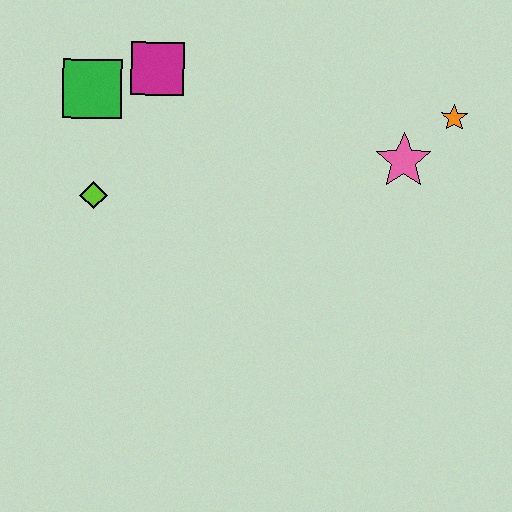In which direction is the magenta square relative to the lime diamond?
The magenta square is above the lime diamond.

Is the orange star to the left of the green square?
No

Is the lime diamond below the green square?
Yes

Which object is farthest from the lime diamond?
The orange star is farthest from the lime diamond.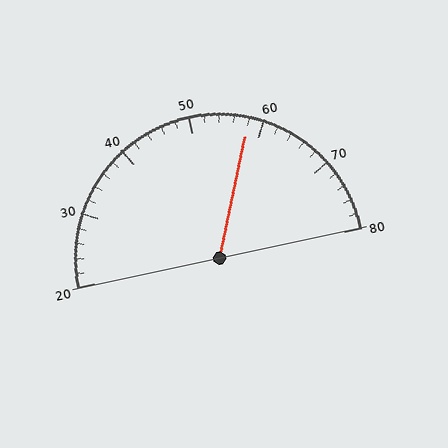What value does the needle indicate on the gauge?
The needle indicates approximately 58.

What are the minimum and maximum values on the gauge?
The gauge ranges from 20 to 80.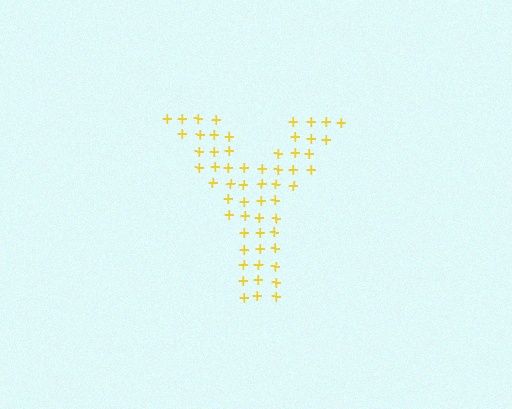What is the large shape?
The large shape is the letter Y.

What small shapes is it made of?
It is made of small plus signs.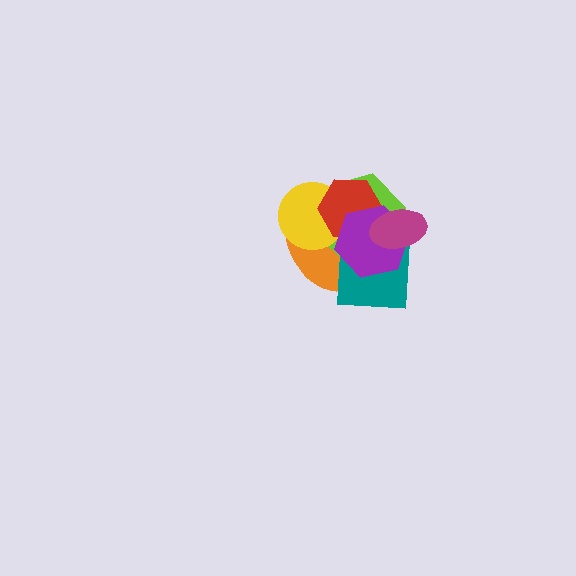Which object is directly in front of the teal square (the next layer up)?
The red hexagon is directly in front of the teal square.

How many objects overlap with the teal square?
5 objects overlap with the teal square.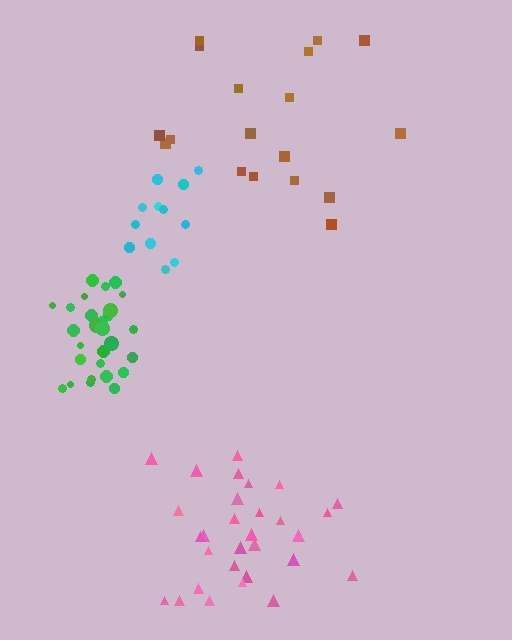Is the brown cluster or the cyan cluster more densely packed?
Cyan.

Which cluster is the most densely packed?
Green.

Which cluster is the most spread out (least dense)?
Brown.